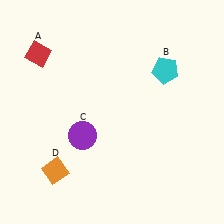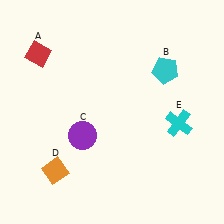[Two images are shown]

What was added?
A cyan cross (E) was added in Image 2.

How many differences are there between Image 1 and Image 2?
There is 1 difference between the two images.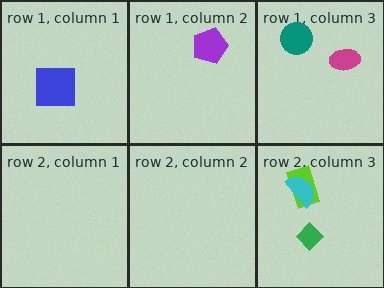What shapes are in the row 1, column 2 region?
The purple pentagon.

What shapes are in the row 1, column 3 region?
The magenta ellipse, the teal circle.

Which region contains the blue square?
The row 1, column 1 region.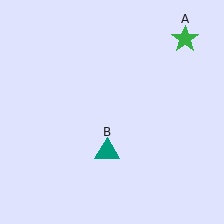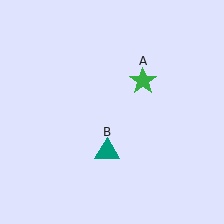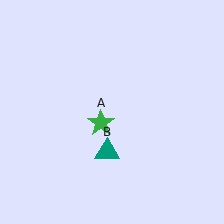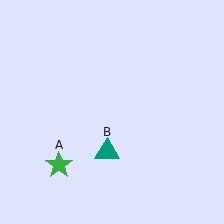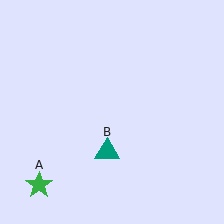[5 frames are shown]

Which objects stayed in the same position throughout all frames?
Teal triangle (object B) remained stationary.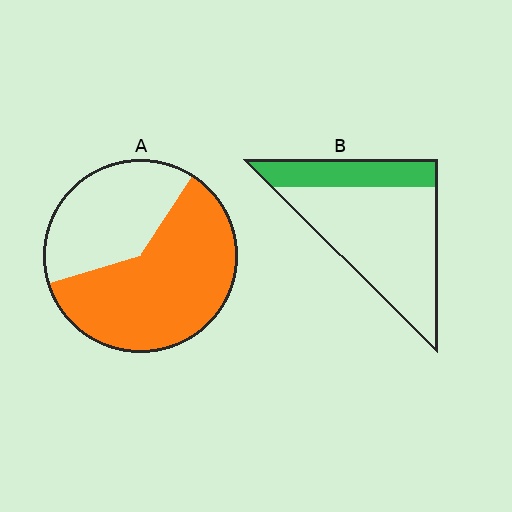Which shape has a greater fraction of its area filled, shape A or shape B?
Shape A.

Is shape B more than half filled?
No.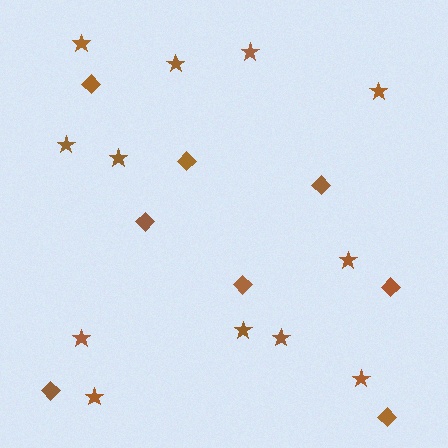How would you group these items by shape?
There are 2 groups: one group of stars (12) and one group of diamonds (8).